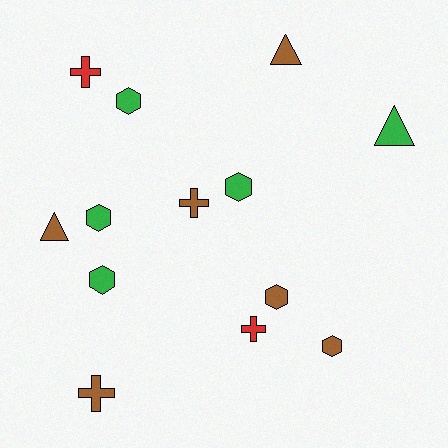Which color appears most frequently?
Brown, with 6 objects.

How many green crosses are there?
There are no green crosses.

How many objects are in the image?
There are 13 objects.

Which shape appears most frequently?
Hexagon, with 6 objects.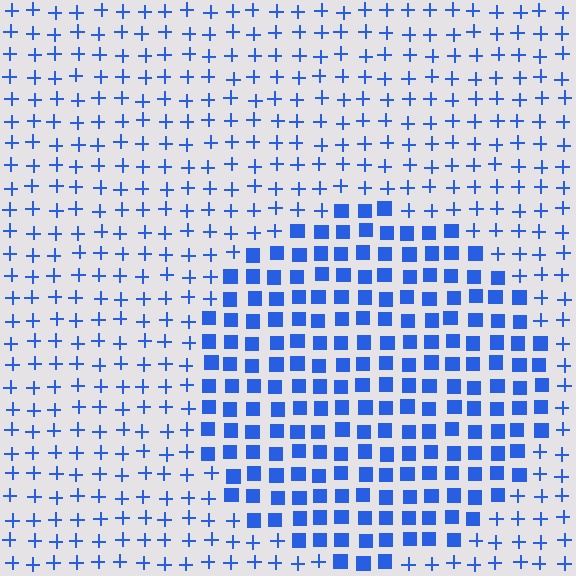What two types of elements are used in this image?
The image uses squares inside the circle region and plus signs outside it.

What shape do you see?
I see a circle.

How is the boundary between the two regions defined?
The boundary is defined by a change in element shape: squares inside vs. plus signs outside. All elements share the same color and spacing.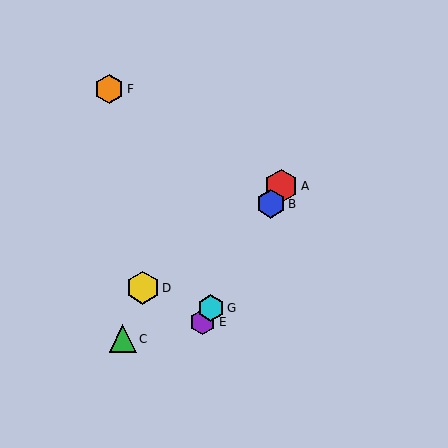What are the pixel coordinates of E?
Object E is at (203, 322).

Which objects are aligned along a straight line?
Objects A, B, E, G are aligned along a straight line.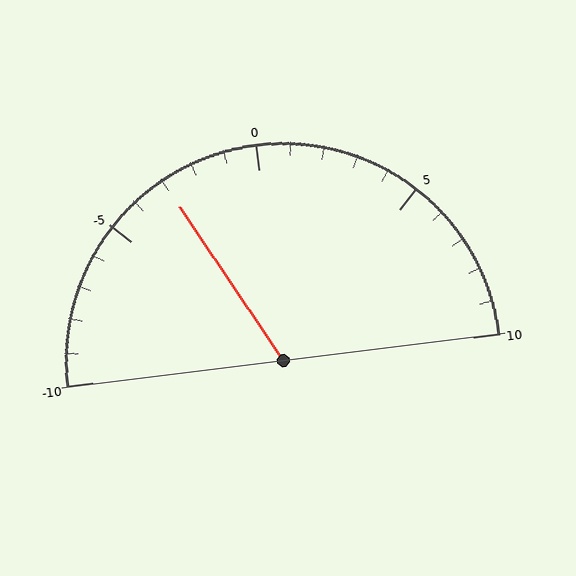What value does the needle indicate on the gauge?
The needle indicates approximately -3.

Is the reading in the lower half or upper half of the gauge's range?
The reading is in the lower half of the range (-10 to 10).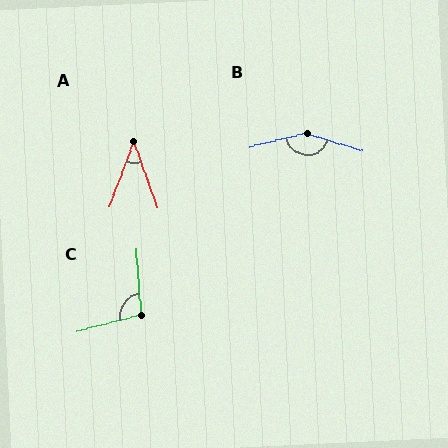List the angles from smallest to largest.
A (41°), C (100°), B (148°).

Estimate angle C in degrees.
Approximately 100 degrees.